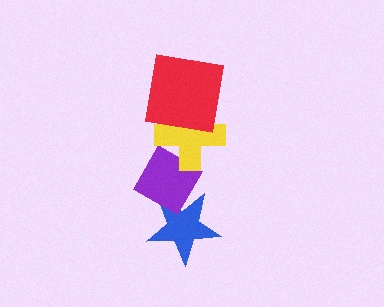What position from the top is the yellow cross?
The yellow cross is 2nd from the top.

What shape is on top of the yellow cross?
The red square is on top of the yellow cross.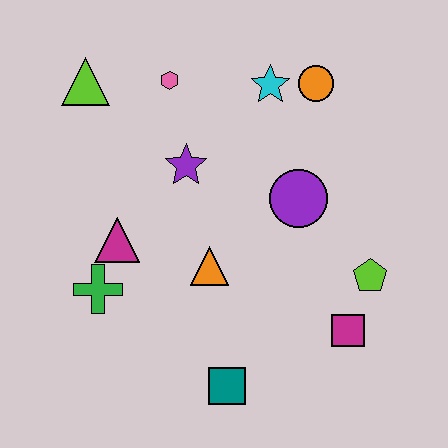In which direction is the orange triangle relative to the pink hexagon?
The orange triangle is below the pink hexagon.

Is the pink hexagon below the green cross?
No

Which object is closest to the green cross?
The magenta triangle is closest to the green cross.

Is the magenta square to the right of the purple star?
Yes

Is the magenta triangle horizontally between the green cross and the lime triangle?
No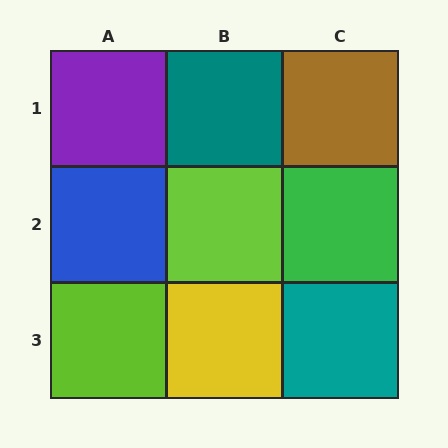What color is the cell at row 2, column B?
Lime.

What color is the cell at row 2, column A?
Blue.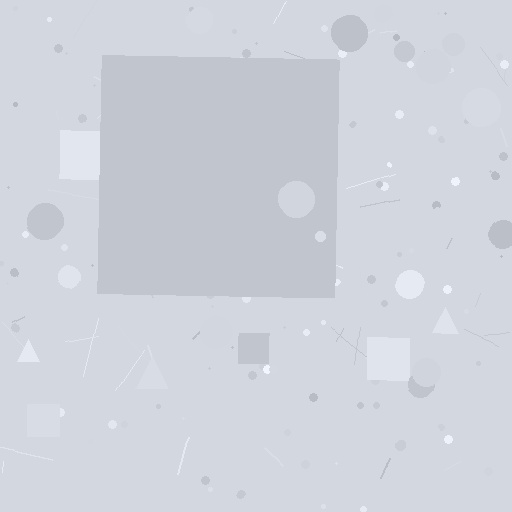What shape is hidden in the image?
A square is hidden in the image.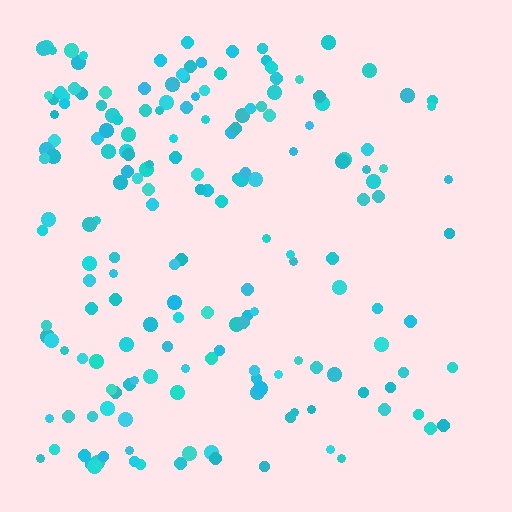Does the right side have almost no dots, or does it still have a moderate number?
Still a moderate number, just noticeably fewer than the left.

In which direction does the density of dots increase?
From right to left, with the left side densest.